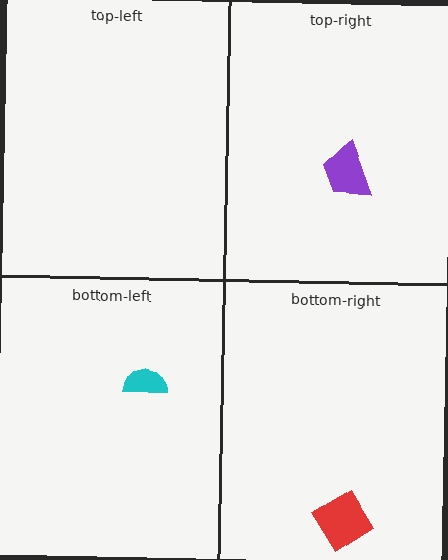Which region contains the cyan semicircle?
The bottom-left region.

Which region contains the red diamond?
The bottom-right region.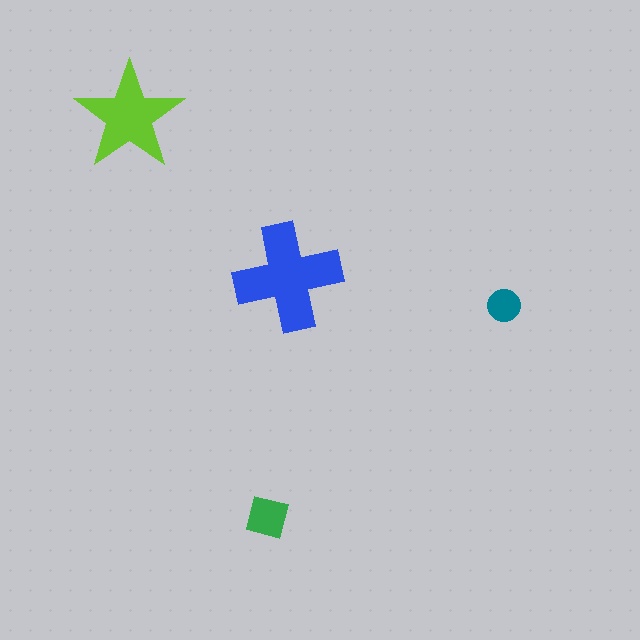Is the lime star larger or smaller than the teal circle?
Larger.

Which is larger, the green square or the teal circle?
The green square.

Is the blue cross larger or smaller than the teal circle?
Larger.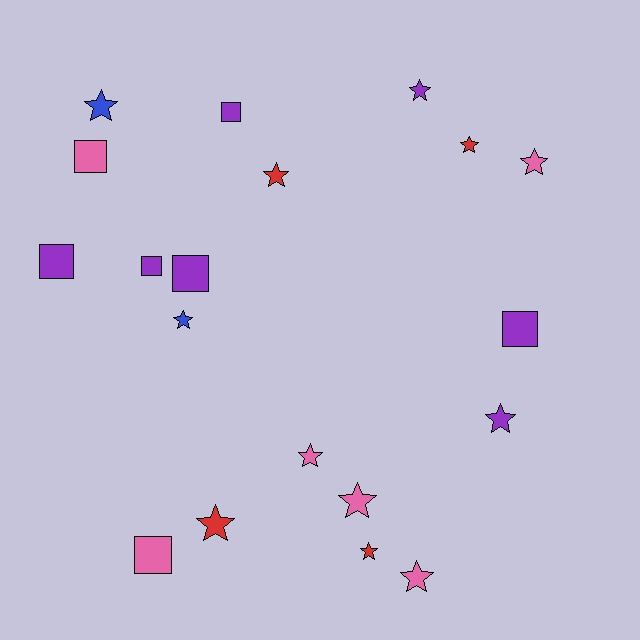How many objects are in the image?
There are 19 objects.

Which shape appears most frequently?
Star, with 12 objects.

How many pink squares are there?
There are 2 pink squares.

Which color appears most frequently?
Purple, with 7 objects.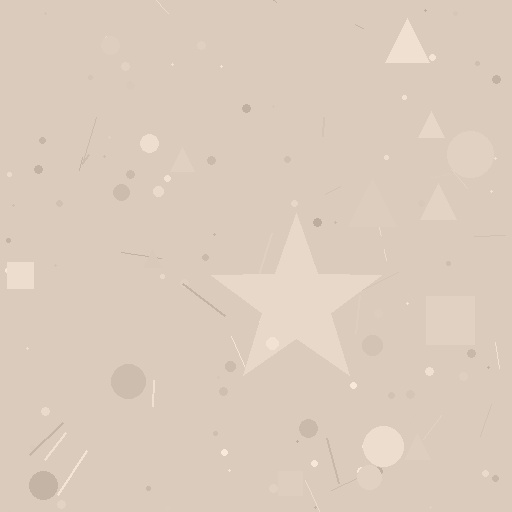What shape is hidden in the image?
A star is hidden in the image.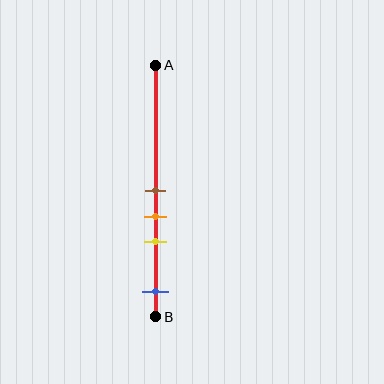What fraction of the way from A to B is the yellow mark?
The yellow mark is approximately 70% (0.7) of the way from A to B.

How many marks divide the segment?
There are 4 marks dividing the segment.